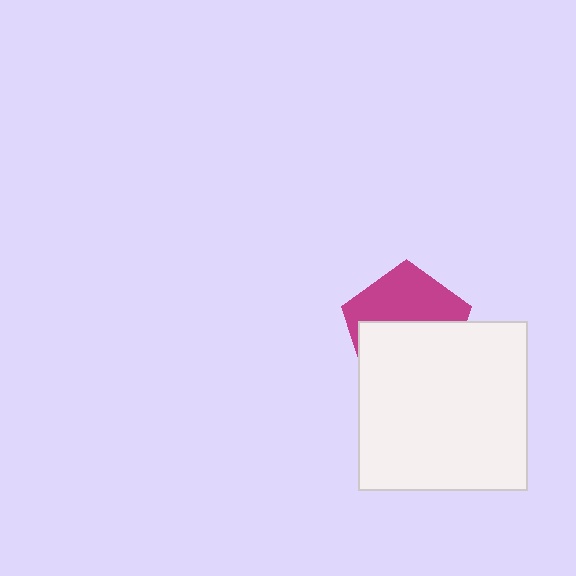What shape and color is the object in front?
The object in front is a white square.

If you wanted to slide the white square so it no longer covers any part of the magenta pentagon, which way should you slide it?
Slide it down — that is the most direct way to separate the two shapes.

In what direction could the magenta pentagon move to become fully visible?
The magenta pentagon could move up. That would shift it out from behind the white square entirely.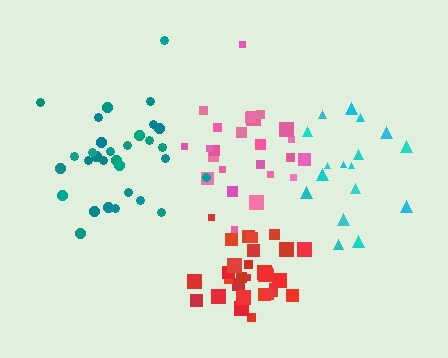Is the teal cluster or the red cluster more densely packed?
Red.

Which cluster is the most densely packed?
Red.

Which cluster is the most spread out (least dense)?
Cyan.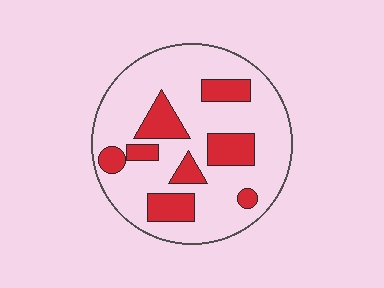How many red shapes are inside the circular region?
8.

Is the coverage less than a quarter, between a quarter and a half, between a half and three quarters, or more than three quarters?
Less than a quarter.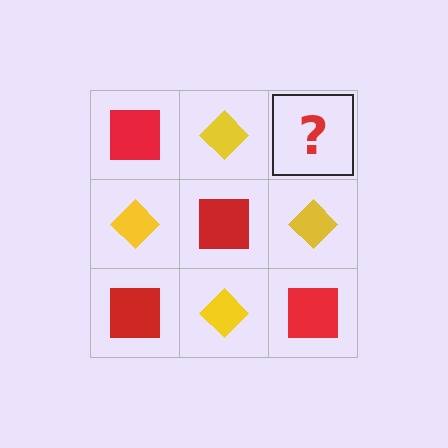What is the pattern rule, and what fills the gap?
The rule is that it alternates red square and yellow diamond in a checkerboard pattern. The gap should be filled with a red square.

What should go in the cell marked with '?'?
The missing cell should contain a red square.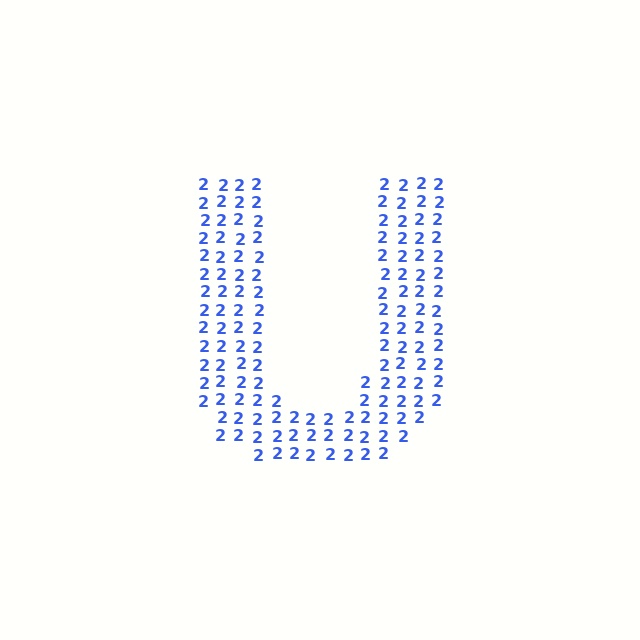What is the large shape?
The large shape is the letter U.